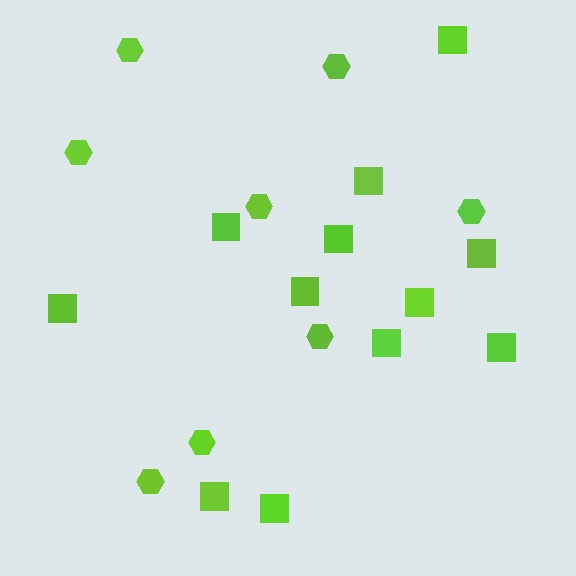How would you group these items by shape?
There are 2 groups: one group of hexagons (8) and one group of squares (12).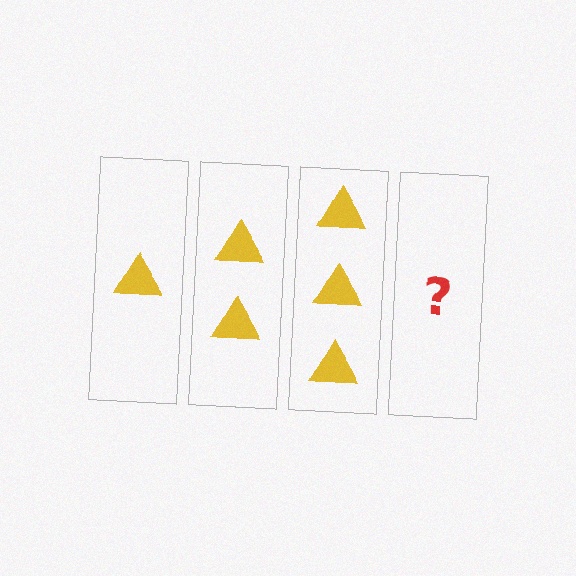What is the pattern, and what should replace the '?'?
The pattern is that each step adds one more triangle. The '?' should be 4 triangles.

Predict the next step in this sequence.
The next step is 4 triangles.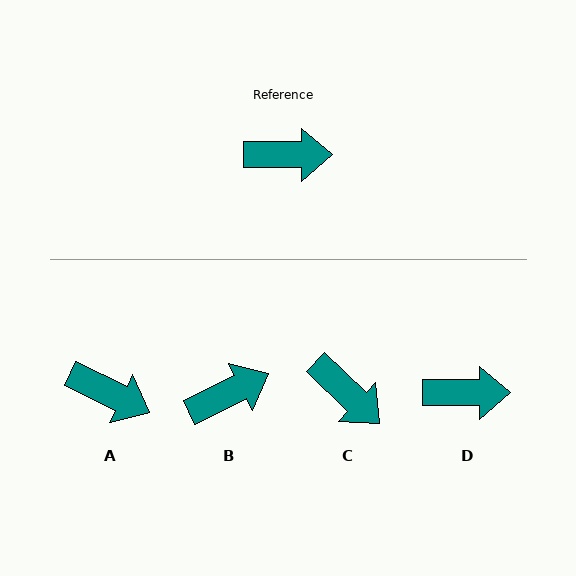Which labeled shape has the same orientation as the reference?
D.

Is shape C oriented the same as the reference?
No, it is off by about 43 degrees.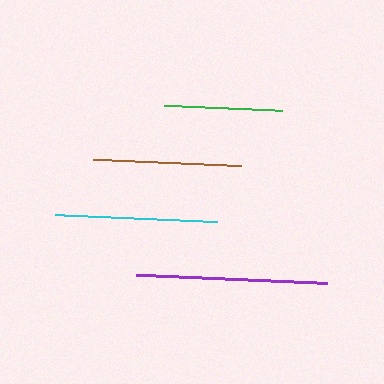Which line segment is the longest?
The purple line is the longest at approximately 191 pixels.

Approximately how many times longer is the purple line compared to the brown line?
The purple line is approximately 1.3 times the length of the brown line.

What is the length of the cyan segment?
The cyan segment is approximately 162 pixels long.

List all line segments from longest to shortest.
From longest to shortest: purple, cyan, brown, green.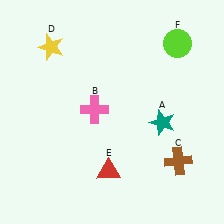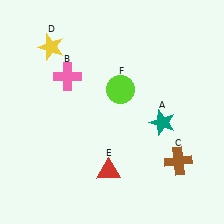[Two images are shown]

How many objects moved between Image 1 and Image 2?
2 objects moved between the two images.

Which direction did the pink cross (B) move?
The pink cross (B) moved up.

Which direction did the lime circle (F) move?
The lime circle (F) moved left.